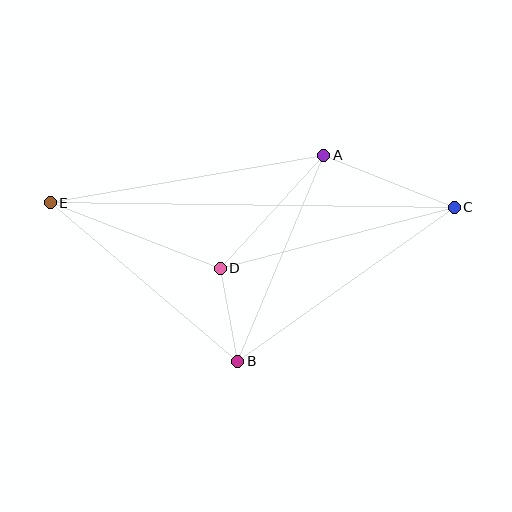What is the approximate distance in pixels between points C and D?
The distance between C and D is approximately 242 pixels.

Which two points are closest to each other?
Points B and D are closest to each other.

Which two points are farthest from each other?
Points C and E are farthest from each other.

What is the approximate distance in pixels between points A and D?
The distance between A and D is approximately 153 pixels.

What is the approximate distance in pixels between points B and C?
The distance between B and C is approximately 266 pixels.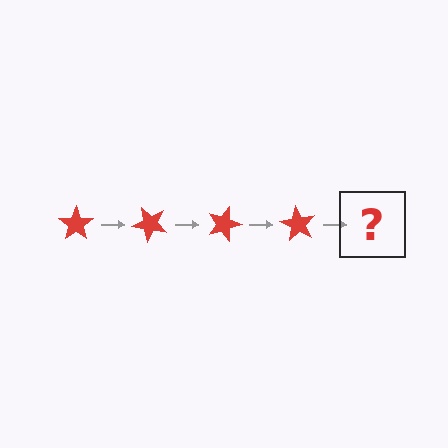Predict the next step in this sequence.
The next step is a red star rotated 180 degrees.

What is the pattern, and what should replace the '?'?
The pattern is that the star rotates 45 degrees each step. The '?' should be a red star rotated 180 degrees.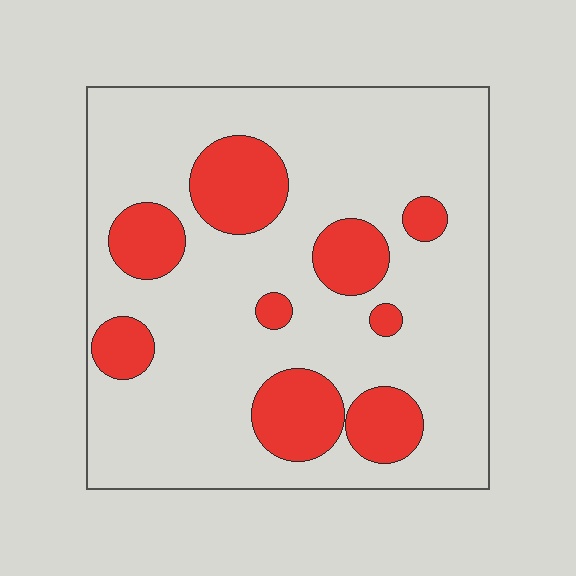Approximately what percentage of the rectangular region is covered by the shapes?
Approximately 20%.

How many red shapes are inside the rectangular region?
9.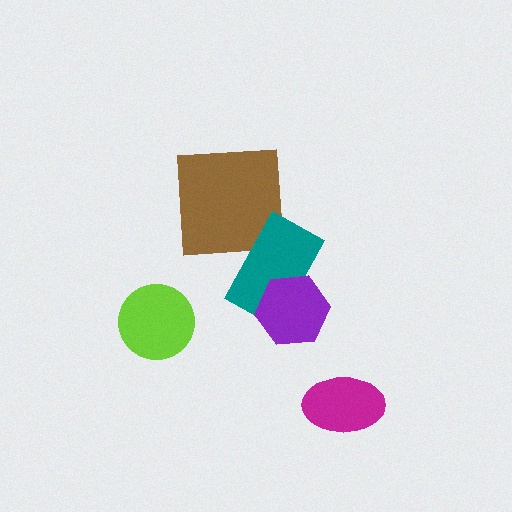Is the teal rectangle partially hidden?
Yes, it is partially covered by another shape.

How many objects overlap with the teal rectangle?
2 objects overlap with the teal rectangle.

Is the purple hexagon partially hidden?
No, no other shape covers it.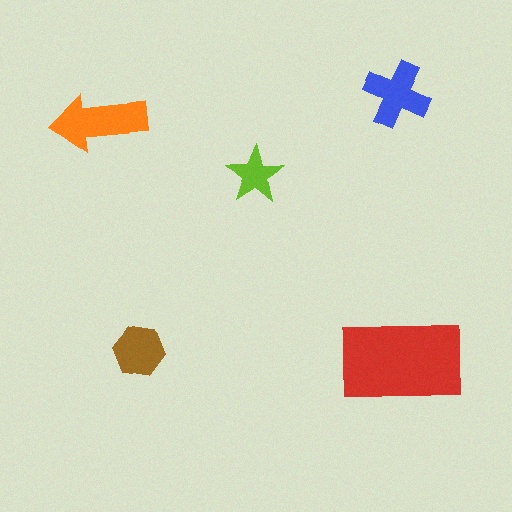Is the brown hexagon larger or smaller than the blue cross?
Smaller.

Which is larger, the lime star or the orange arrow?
The orange arrow.